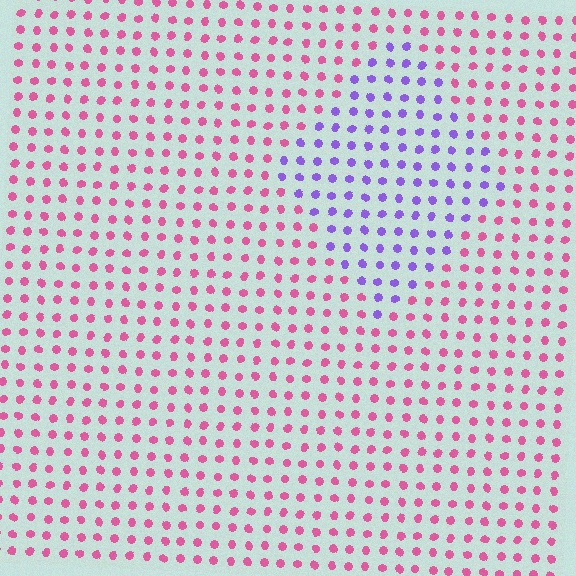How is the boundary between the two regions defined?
The boundary is defined purely by a slight shift in hue (about 65 degrees). Spacing, size, and orientation are identical on both sides.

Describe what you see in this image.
The image is filled with small pink elements in a uniform arrangement. A diamond-shaped region is visible where the elements are tinted to a slightly different hue, forming a subtle color boundary.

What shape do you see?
I see a diamond.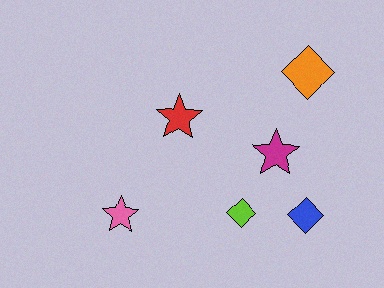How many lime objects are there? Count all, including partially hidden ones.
There is 1 lime object.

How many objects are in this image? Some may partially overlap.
There are 6 objects.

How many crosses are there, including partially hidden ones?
There are no crosses.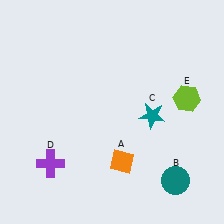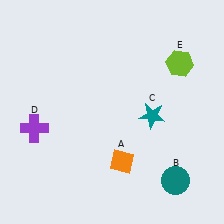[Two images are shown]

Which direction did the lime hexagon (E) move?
The lime hexagon (E) moved up.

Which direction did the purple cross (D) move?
The purple cross (D) moved up.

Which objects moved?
The objects that moved are: the purple cross (D), the lime hexagon (E).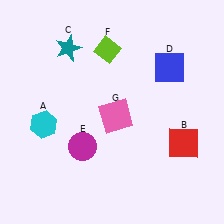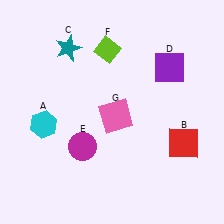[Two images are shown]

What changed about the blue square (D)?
In Image 1, D is blue. In Image 2, it changed to purple.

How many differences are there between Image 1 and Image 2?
There is 1 difference between the two images.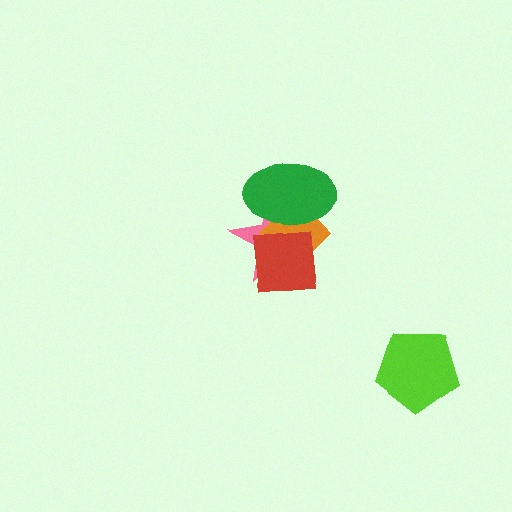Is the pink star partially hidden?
Yes, it is partially covered by another shape.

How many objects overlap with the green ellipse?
3 objects overlap with the green ellipse.